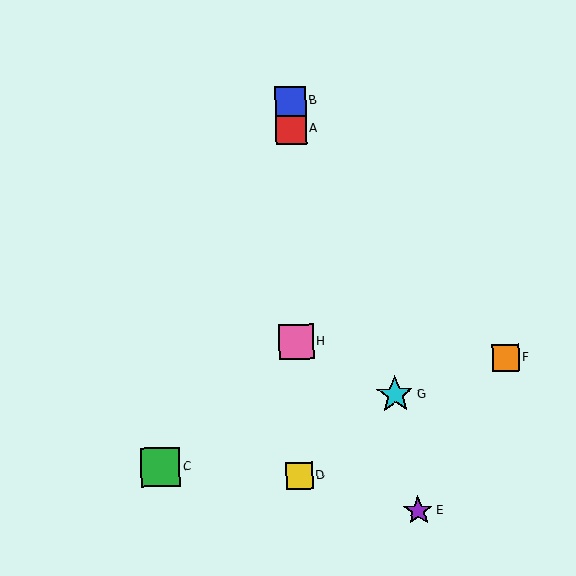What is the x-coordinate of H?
Object H is at x≈296.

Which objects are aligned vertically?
Objects A, B, D, H are aligned vertically.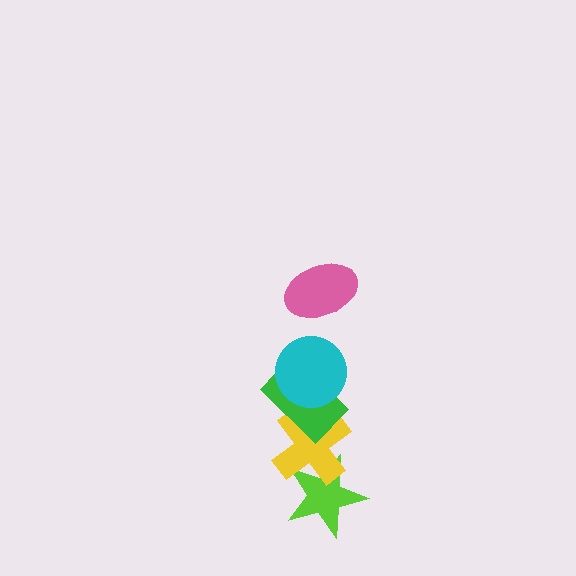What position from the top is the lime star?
The lime star is 5th from the top.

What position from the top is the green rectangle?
The green rectangle is 3rd from the top.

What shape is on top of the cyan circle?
The pink ellipse is on top of the cyan circle.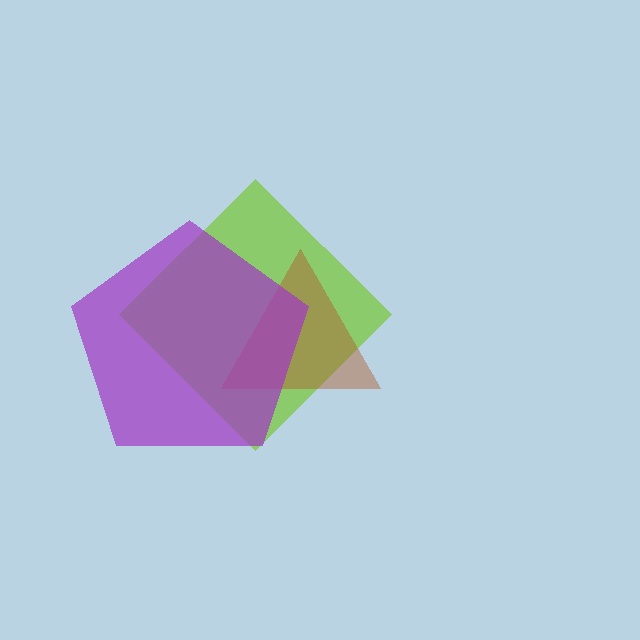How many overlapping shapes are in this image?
There are 3 overlapping shapes in the image.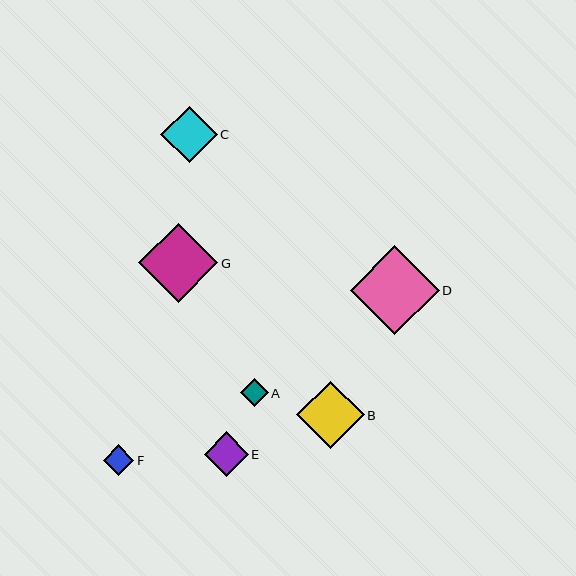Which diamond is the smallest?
Diamond A is the smallest with a size of approximately 28 pixels.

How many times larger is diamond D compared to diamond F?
Diamond D is approximately 2.9 times the size of diamond F.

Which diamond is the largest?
Diamond D is the largest with a size of approximately 89 pixels.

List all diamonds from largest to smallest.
From largest to smallest: D, G, B, C, E, F, A.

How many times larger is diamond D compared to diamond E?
Diamond D is approximately 2.0 times the size of diamond E.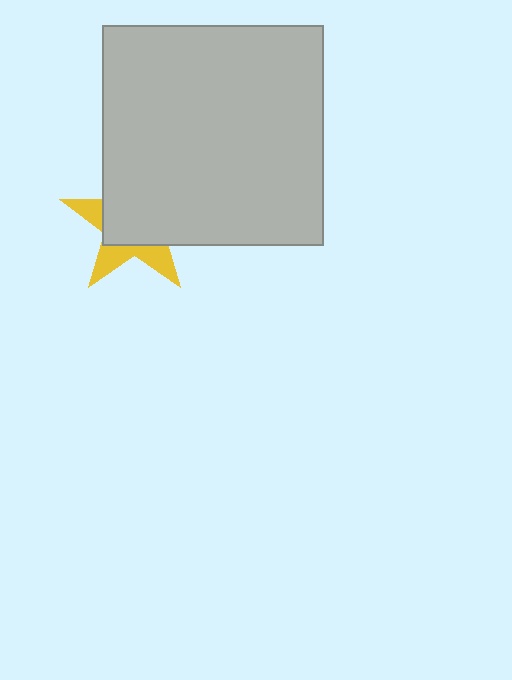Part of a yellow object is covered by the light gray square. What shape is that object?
It is a star.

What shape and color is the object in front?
The object in front is a light gray square.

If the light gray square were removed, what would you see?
You would see the complete yellow star.